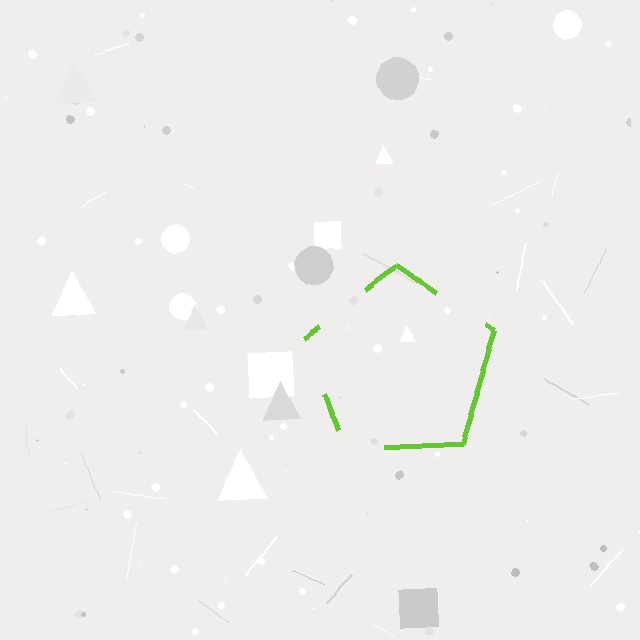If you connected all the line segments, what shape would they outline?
They would outline a pentagon.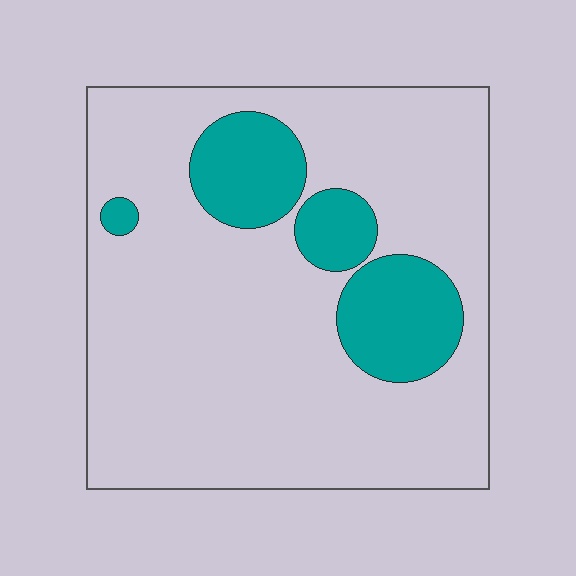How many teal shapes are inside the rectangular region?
4.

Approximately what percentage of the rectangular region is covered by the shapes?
Approximately 20%.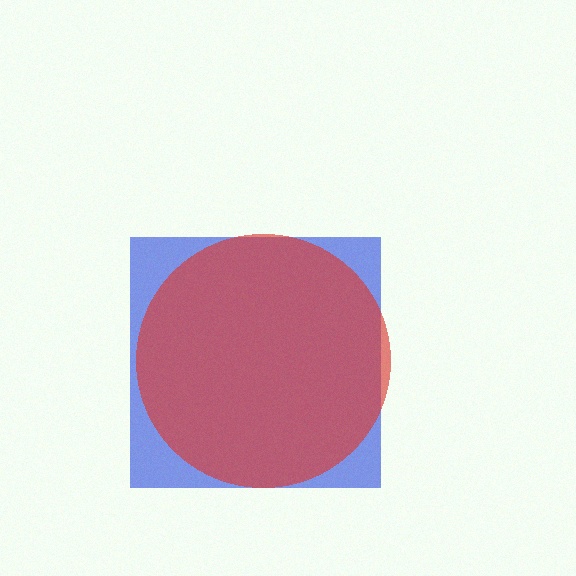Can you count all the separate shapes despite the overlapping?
Yes, there are 2 separate shapes.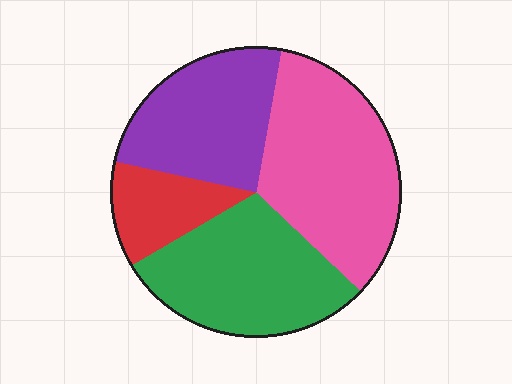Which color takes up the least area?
Red, at roughly 10%.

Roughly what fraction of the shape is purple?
Purple covers 25% of the shape.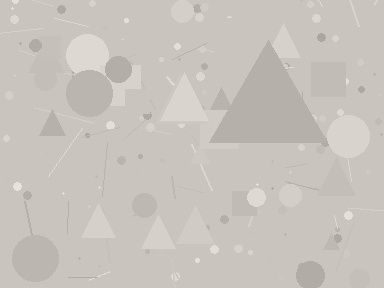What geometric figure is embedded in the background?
A triangle is embedded in the background.